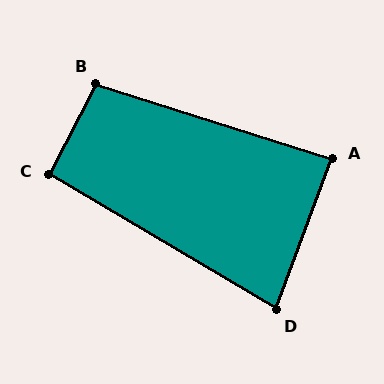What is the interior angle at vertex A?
Approximately 87 degrees (approximately right).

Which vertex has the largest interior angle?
B, at approximately 100 degrees.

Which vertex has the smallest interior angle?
D, at approximately 80 degrees.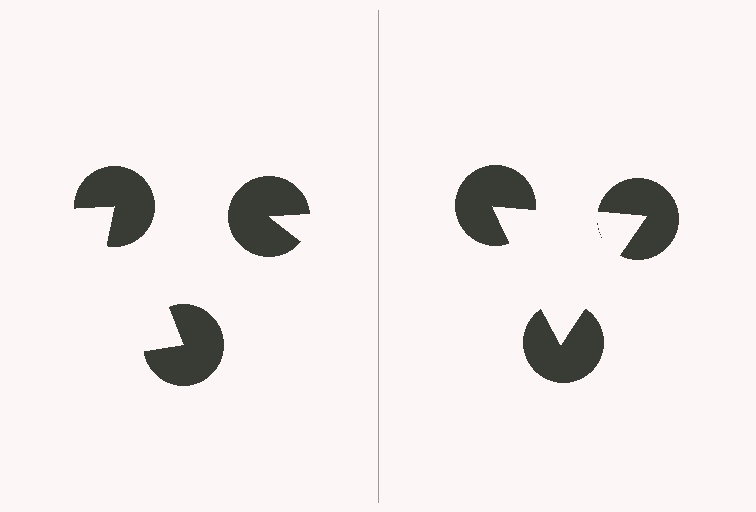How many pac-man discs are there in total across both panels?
6 — 3 on each side.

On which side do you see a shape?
An illusory triangle appears on the right side. On the left side the wedge cuts are rotated, so no coherent shape forms.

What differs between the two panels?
The pac-man discs are positioned identically on both sides; only the wedge orientations differ. On the right they align to a triangle; on the left they are misaligned.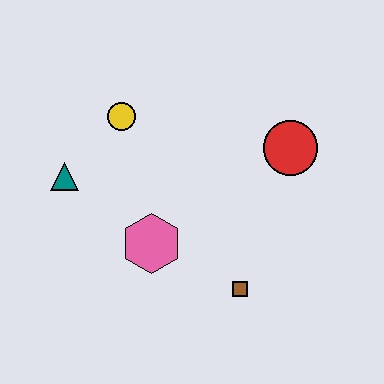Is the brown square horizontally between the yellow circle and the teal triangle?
No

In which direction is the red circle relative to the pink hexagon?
The red circle is to the right of the pink hexagon.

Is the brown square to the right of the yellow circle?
Yes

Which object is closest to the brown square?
The pink hexagon is closest to the brown square.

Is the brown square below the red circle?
Yes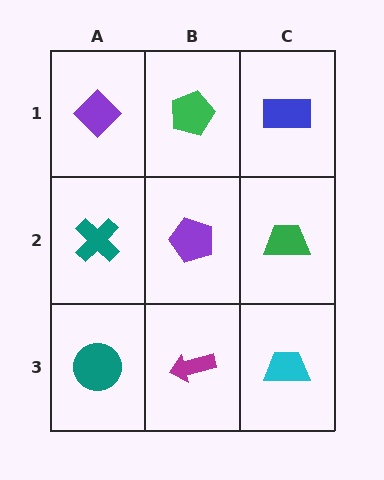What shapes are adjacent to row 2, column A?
A purple diamond (row 1, column A), a teal circle (row 3, column A), a purple pentagon (row 2, column B).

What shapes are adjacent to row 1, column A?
A teal cross (row 2, column A), a green pentagon (row 1, column B).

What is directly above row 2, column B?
A green pentagon.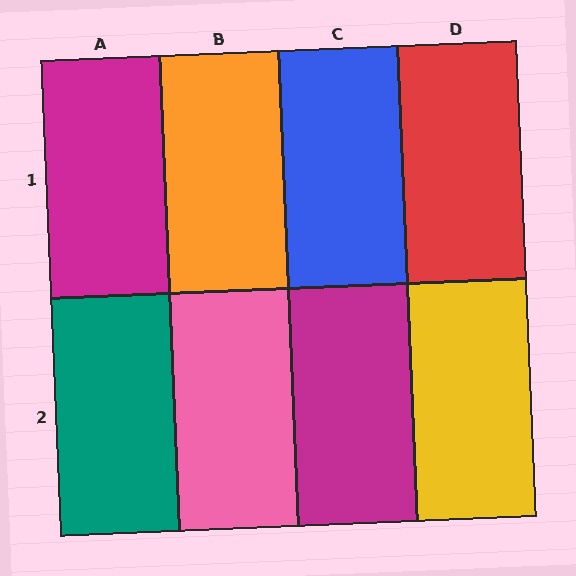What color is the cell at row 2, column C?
Magenta.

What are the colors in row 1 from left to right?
Magenta, orange, blue, red.